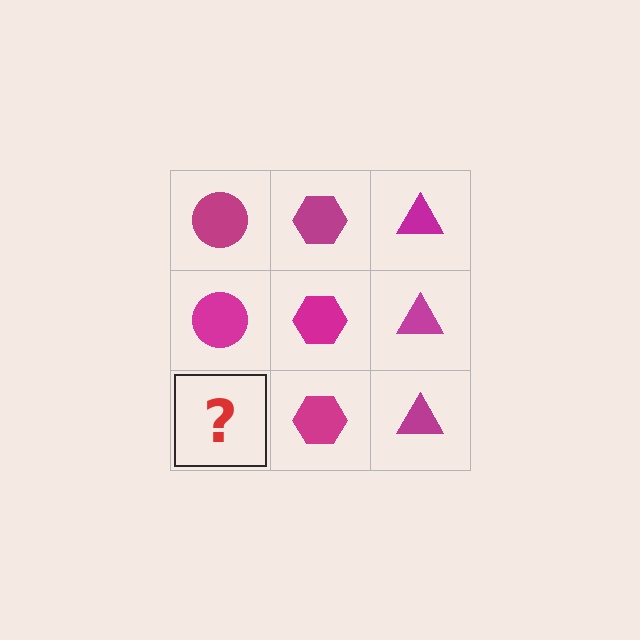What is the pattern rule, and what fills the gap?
The rule is that each column has a consistent shape. The gap should be filled with a magenta circle.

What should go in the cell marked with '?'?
The missing cell should contain a magenta circle.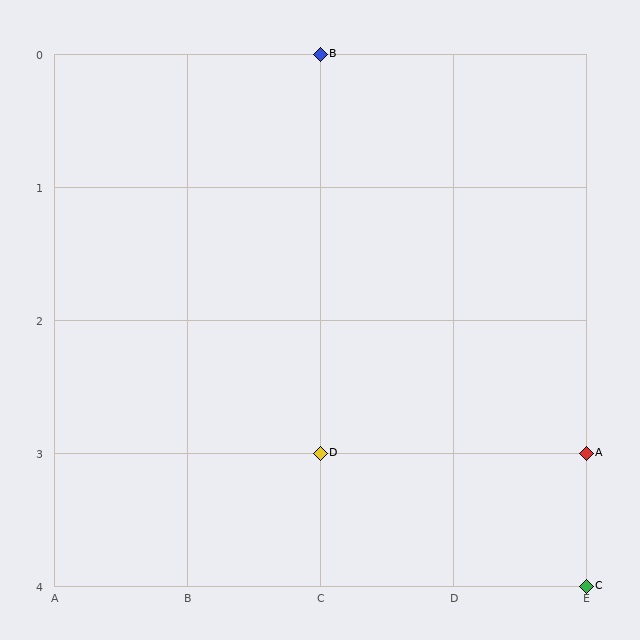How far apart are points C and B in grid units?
Points C and B are 2 columns and 4 rows apart (about 4.5 grid units diagonally).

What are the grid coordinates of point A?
Point A is at grid coordinates (E, 3).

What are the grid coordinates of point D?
Point D is at grid coordinates (C, 3).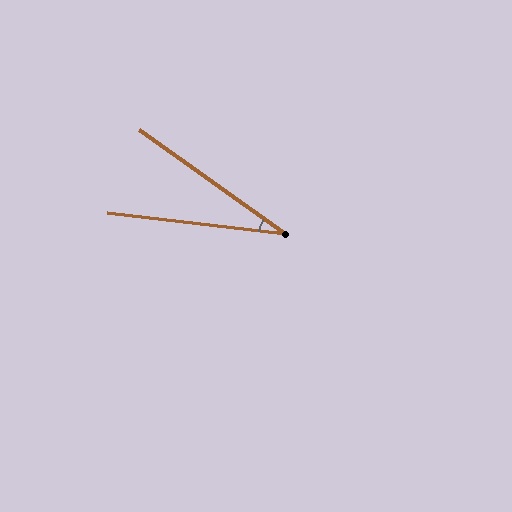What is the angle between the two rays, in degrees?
Approximately 29 degrees.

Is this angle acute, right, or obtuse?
It is acute.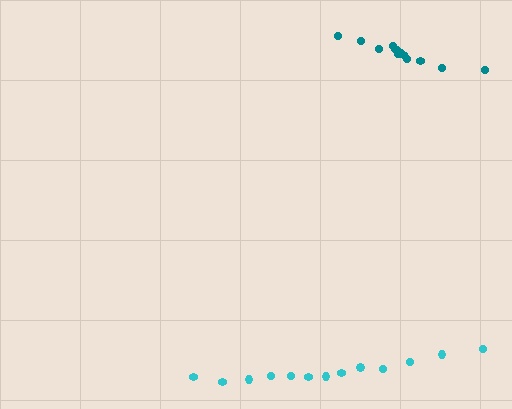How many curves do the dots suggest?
There are 2 distinct paths.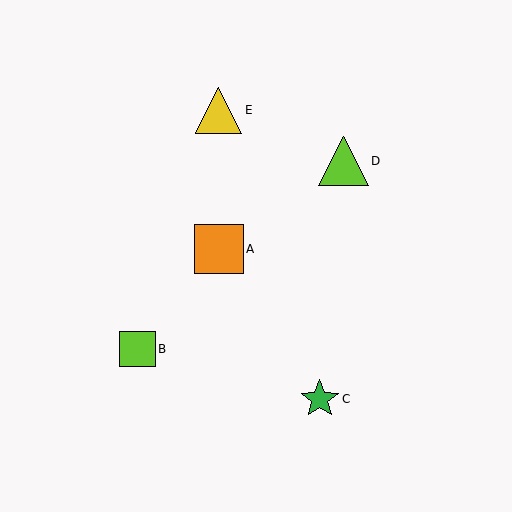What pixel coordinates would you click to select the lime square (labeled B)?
Click at (138, 349) to select the lime square B.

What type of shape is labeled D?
Shape D is a lime triangle.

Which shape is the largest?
The lime triangle (labeled D) is the largest.